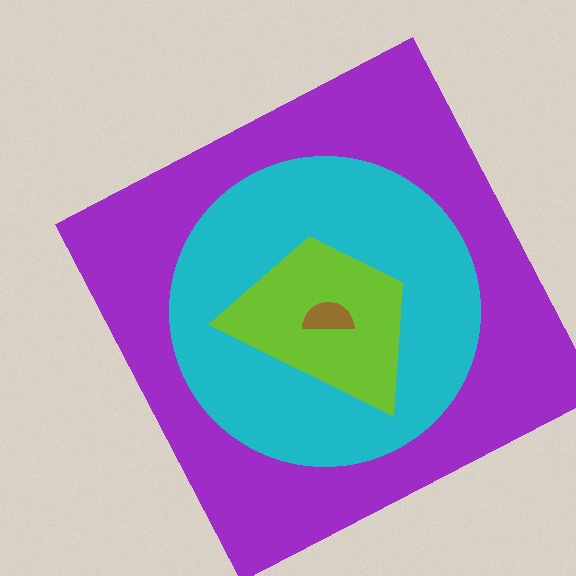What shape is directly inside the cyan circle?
The lime trapezoid.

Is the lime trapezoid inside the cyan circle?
Yes.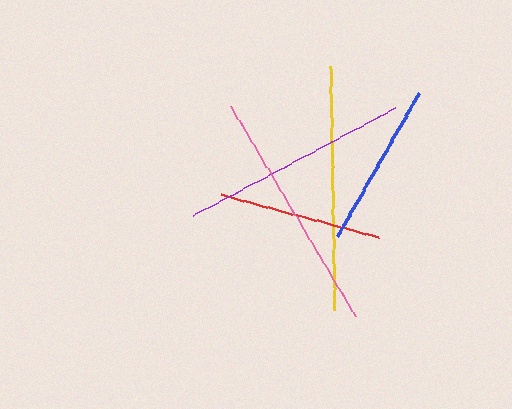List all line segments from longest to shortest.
From longest to shortest: pink, yellow, purple, red, blue.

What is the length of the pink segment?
The pink segment is approximately 244 pixels long.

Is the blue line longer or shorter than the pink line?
The pink line is longer than the blue line.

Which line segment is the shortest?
The blue line is the shortest at approximately 163 pixels.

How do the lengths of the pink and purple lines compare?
The pink and purple lines are approximately the same length.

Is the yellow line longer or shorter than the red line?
The yellow line is longer than the red line.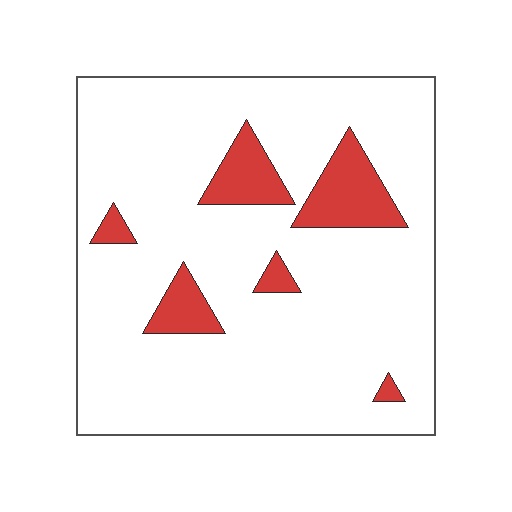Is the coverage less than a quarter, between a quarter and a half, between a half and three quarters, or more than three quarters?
Less than a quarter.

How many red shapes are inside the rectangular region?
6.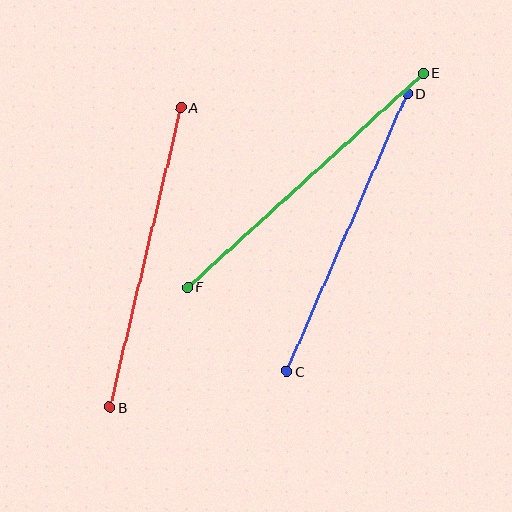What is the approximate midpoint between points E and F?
The midpoint is at approximately (306, 180) pixels.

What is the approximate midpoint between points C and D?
The midpoint is at approximately (347, 232) pixels.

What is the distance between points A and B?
The distance is approximately 308 pixels.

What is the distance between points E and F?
The distance is approximately 318 pixels.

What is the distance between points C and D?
The distance is approximately 303 pixels.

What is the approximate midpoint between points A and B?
The midpoint is at approximately (145, 257) pixels.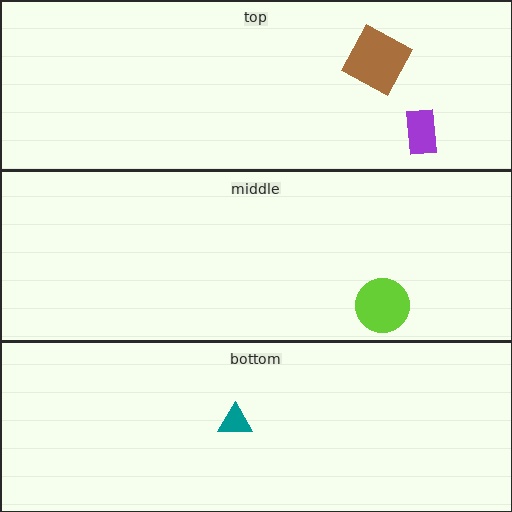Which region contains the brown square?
The top region.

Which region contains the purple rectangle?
The top region.